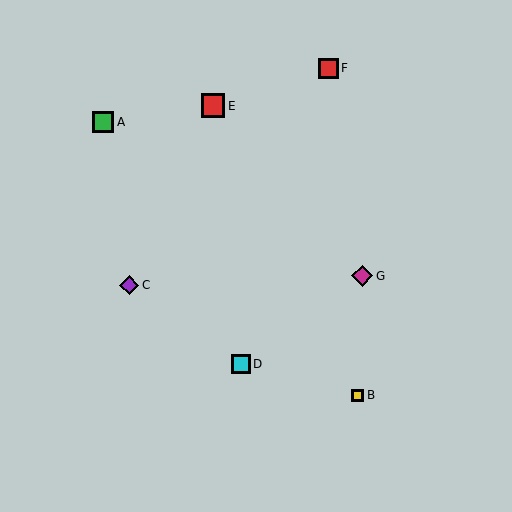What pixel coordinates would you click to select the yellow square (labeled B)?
Click at (357, 395) to select the yellow square B.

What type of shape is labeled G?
Shape G is a magenta diamond.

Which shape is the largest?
The red square (labeled E) is the largest.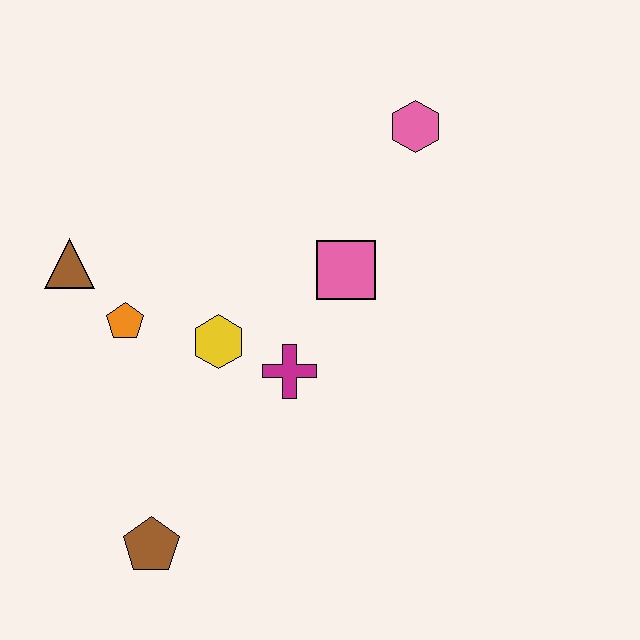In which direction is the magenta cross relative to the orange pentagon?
The magenta cross is to the right of the orange pentagon.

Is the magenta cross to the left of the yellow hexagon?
No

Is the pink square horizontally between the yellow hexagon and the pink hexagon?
Yes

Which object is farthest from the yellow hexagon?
The pink hexagon is farthest from the yellow hexagon.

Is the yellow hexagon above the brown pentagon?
Yes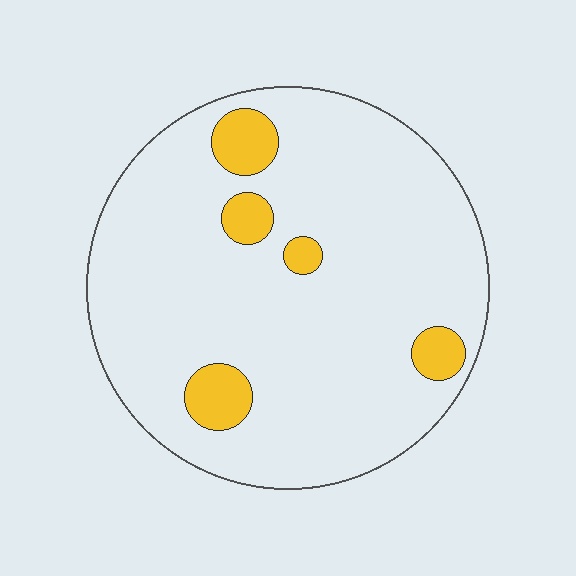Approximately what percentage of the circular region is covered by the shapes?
Approximately 10%.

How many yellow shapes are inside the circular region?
5.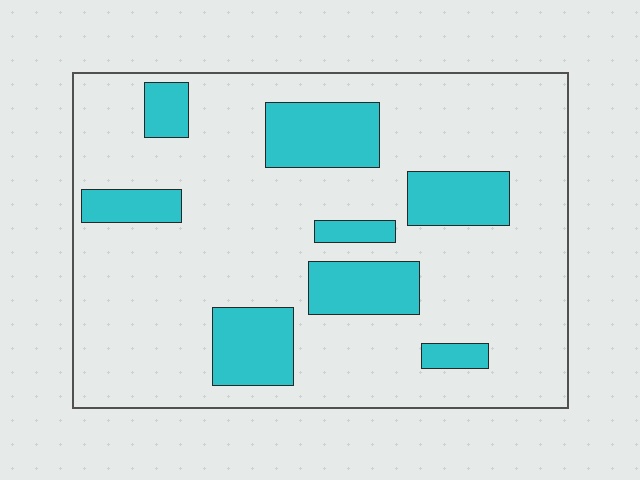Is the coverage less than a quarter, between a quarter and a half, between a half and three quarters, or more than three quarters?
Less than a quarter.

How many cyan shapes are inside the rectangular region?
8.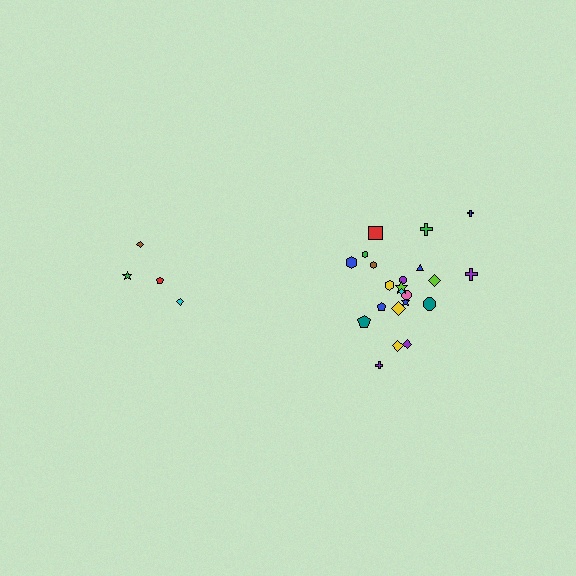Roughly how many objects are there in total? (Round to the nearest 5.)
Roughly 25 objects in total.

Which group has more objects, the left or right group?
The right group.